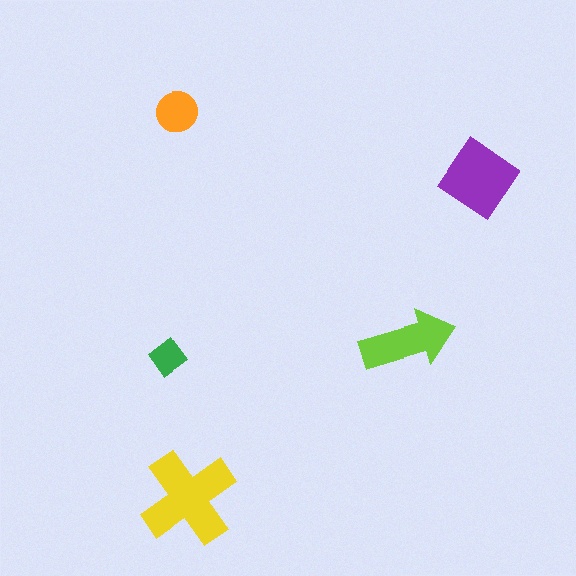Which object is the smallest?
The green diamond.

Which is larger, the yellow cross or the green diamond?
The yellow cross.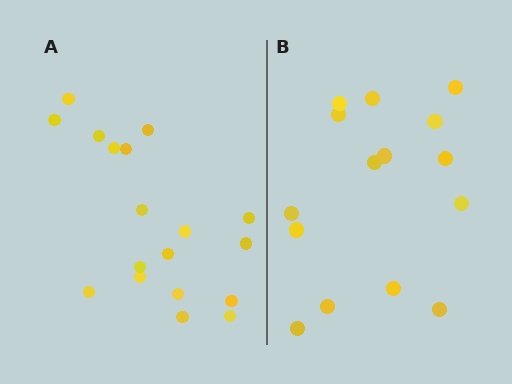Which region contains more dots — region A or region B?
Region A (the left region) has more dots.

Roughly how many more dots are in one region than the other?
Region A has just a few more — roughly 2 or 3 more dots than region B.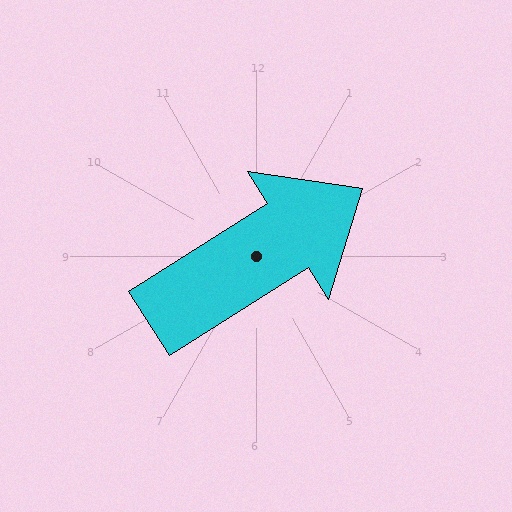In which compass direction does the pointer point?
Northeast.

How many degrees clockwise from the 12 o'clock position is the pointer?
Approximately 58 degrees.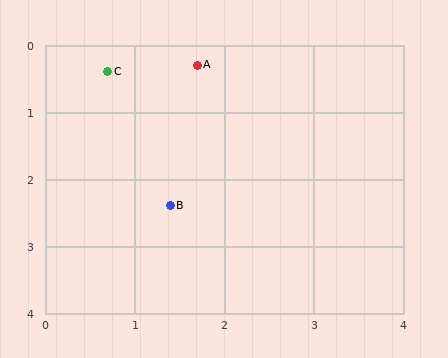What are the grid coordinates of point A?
Point A is at approximately (1.7, 0.3).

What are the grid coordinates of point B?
Point B is at approximately (1.4, 2.4).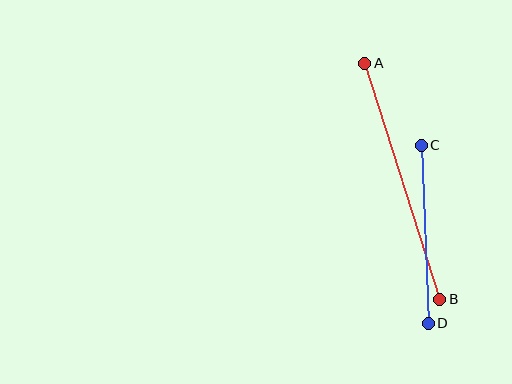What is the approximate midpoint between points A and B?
The midpoint is at approximately (402, 181) pixels.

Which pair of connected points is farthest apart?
Points A and B are farthest apart.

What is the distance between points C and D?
The distance is approximately 178 pixels.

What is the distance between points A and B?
The distance is approximately 247 pixels.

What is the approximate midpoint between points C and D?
The midpoint is at approximately (425, 234) pixels.